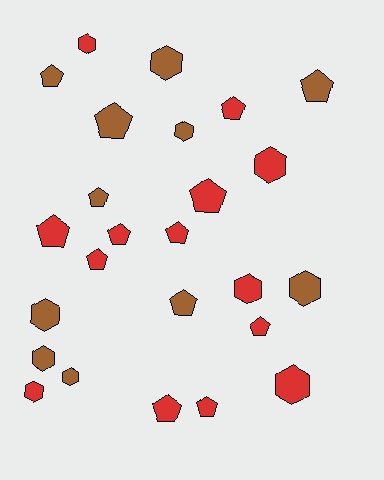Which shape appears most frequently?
Pentagon, with 14 objects.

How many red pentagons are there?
There are 9 red pentagons.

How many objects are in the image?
There are 25 objects.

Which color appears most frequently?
Red, with 14 objects.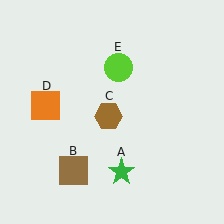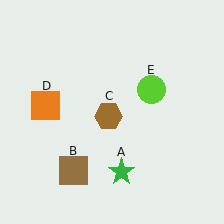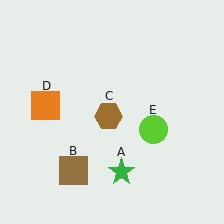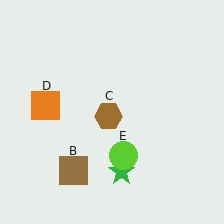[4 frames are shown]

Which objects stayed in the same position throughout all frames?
Green star (object A) and brown square (object B) and brown hexagon (object C) and orange square (object D) remained stationary.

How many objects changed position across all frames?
1 object changed position: lime circle (object E).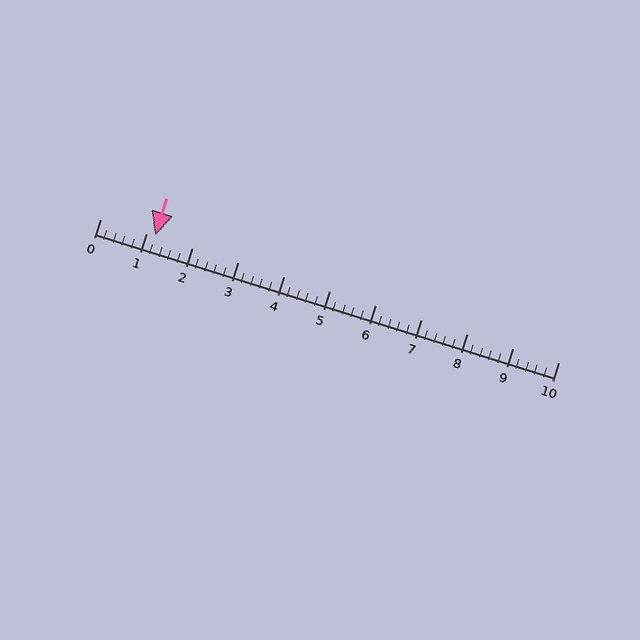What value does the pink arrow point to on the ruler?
The pink arrow points to approximately 1.2.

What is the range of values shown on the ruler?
The ruler shows values from 0 to 10.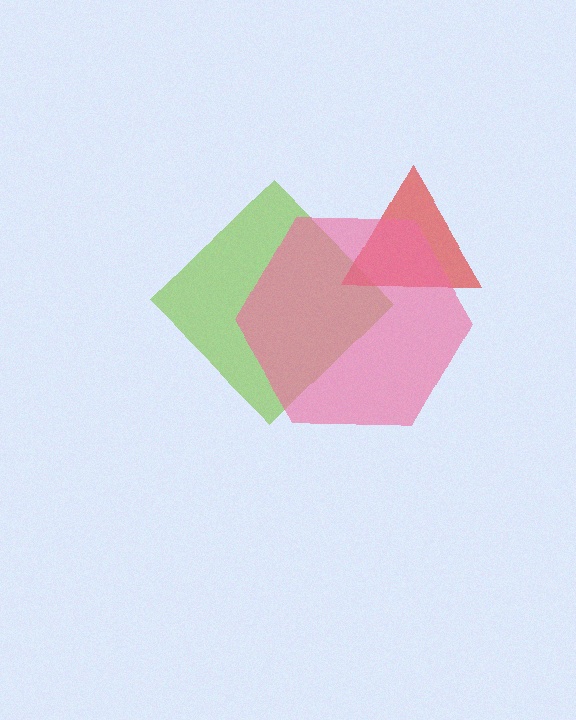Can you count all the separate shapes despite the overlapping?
Yes, there are 3 separate shapes.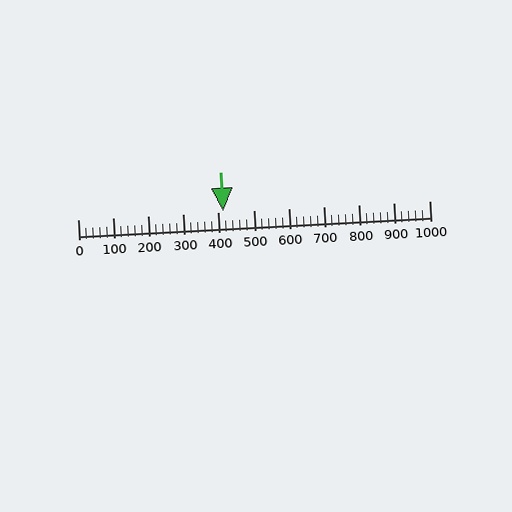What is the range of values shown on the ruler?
The ruler shows values from 0 to 1000.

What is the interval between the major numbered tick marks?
The major tick marks are spaced 100 units apart.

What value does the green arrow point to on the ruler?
The green arrow points to approximately 414.